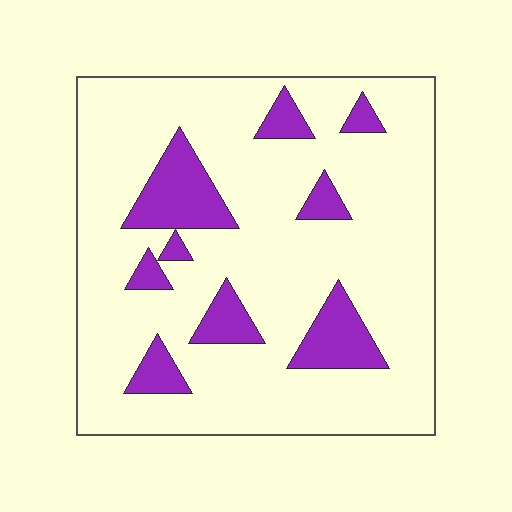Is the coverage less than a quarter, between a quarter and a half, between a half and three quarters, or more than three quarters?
Less than a quarter.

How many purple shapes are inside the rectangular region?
9.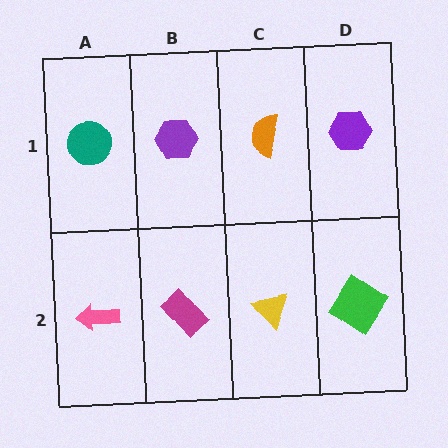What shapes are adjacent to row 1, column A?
A pink arrow (row 2, column A), a purple hexagon (row 1, column B).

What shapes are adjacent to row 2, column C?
An orange semicircle (row 1, column C), a magenta rectangle (row 2, column B), a green diamond (row 2, column D).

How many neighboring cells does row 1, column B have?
3.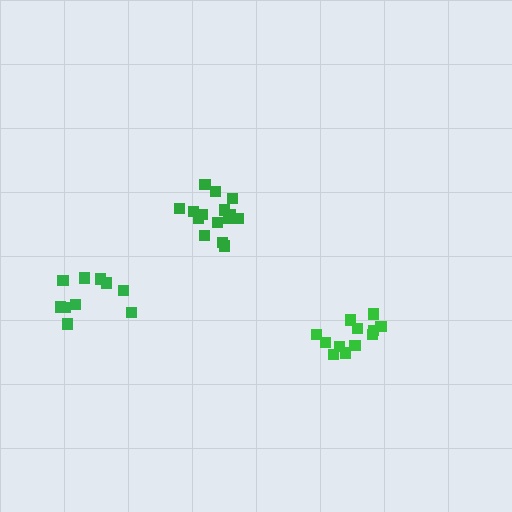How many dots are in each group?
Group 1: 10 dots, Group 2: 15 dots, Group 3: 12 dots (37 total).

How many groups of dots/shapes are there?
There are 3 groups.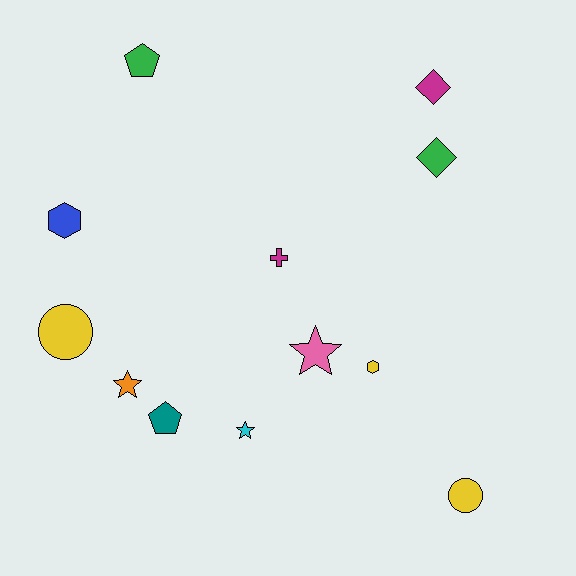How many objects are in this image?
There are 12 objects.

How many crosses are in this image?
There is 1 cross.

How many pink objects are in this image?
There is 1 pink object.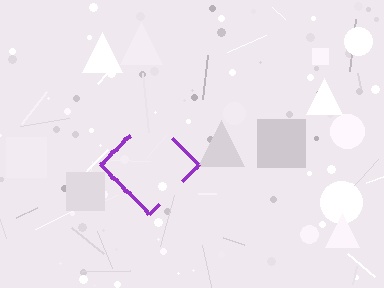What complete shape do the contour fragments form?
The contour fragments form a diamond.